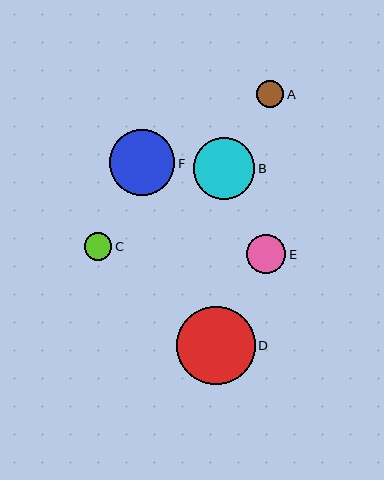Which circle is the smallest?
Circle A is the smallest with a size of approximately 27 pixels.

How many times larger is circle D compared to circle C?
Circle D is approximately 2.9 times the size of circle C.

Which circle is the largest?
Circle D is the largest with a size of approximately 78 pixels.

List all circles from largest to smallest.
From largest to smallest: D, F, B, E, C, A.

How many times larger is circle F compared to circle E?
Circle F is approximately 1.7 times the size of circle E.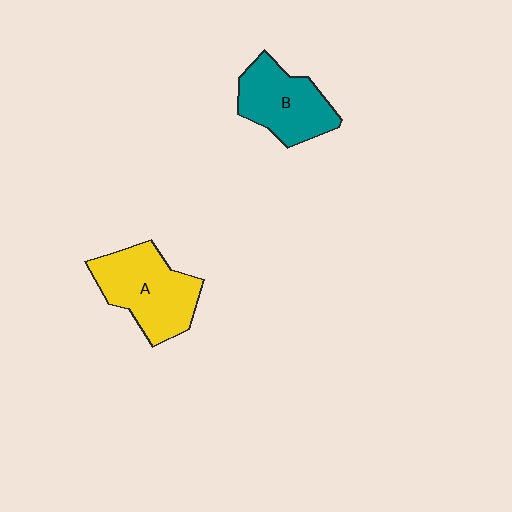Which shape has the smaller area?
Shape B (teal).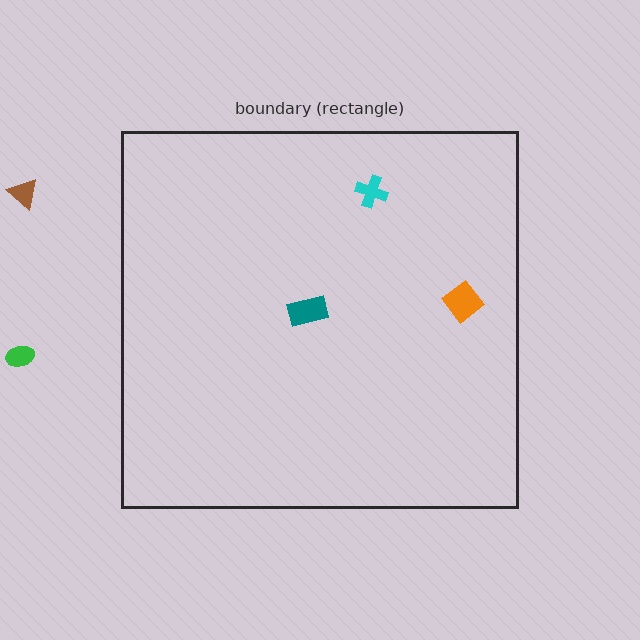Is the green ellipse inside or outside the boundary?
Outside.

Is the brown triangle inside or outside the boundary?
Outside.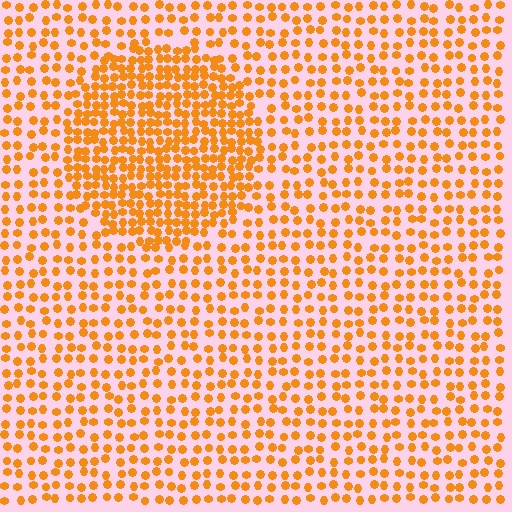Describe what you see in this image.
The image contains small orange elements arranged at two different densities. A circle-shaped region is visible where the elements are more densely packed than the surrounding area.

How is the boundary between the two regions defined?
The boundary is defined by a change in element density (approximately 1.9x ratio). All elements are the same color, size, and shape.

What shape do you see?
I see a circle.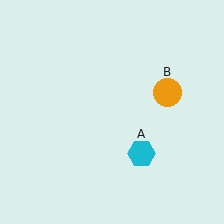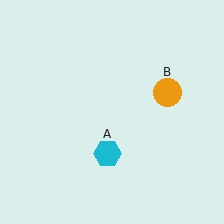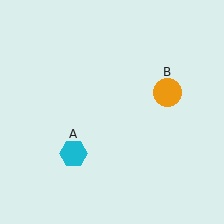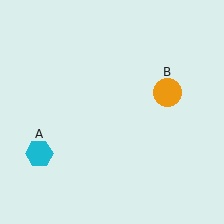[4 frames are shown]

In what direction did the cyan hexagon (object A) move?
The cyan hexagon (object A) moved left.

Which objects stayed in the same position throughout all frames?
Orange circle (object B) remained stationary.